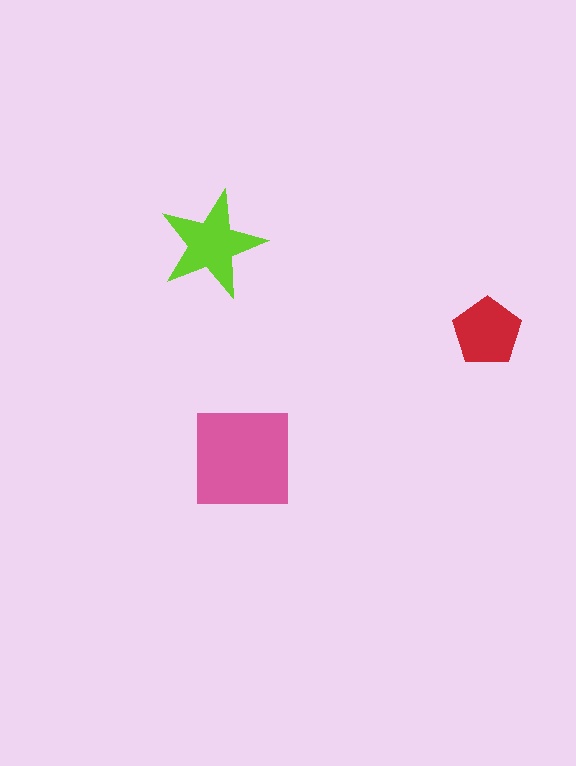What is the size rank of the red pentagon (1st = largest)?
3rd.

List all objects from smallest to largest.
The red pentagon, the lime star, the pink square.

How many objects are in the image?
There are 3 objects in the image.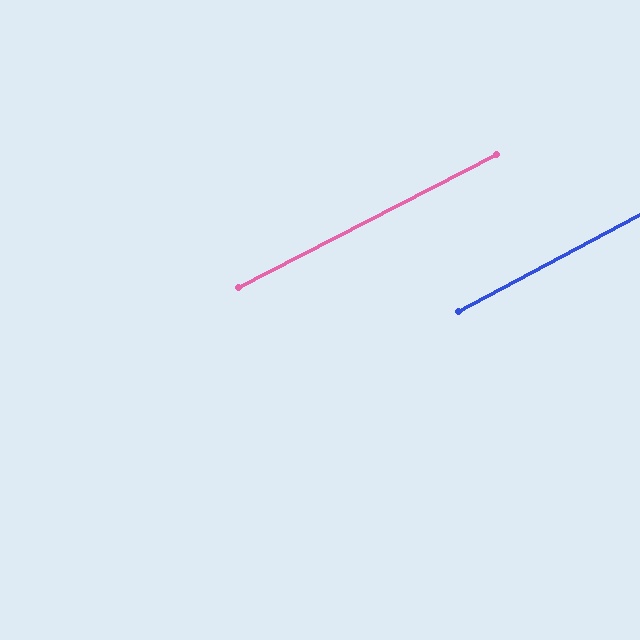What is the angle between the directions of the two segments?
Approximately 1 degree.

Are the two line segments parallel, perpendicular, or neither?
Parallel — their directions differ by only 0.9°.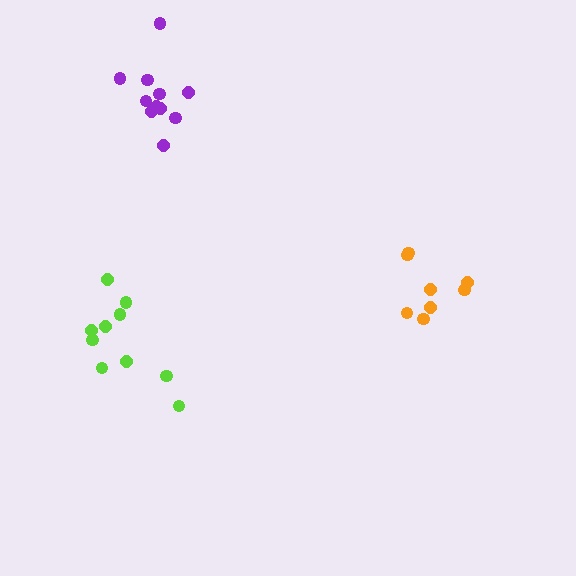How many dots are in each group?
Group 1: 8 dots, Group 2: 10 dots, Group 3: 11 dots (29 total).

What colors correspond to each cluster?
The clusters are colored: orange, lime, purple.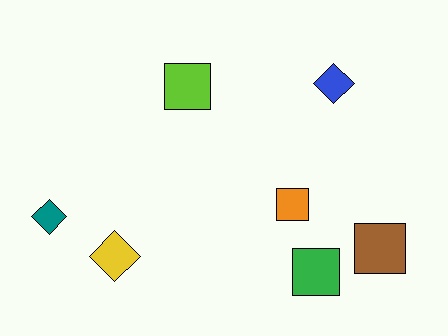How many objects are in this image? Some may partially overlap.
There are 7 objects.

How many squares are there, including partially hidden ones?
There are 4 squares.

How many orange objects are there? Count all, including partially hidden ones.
There is 1 orange object.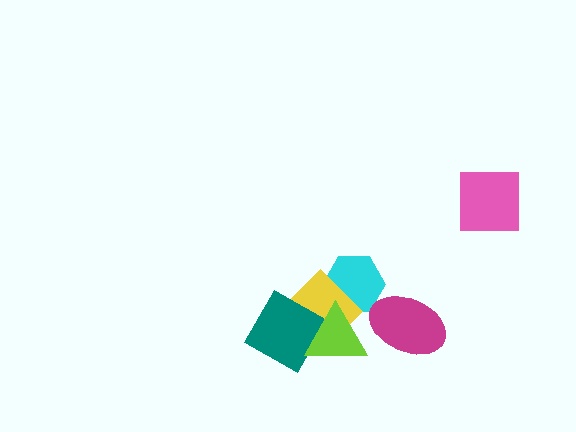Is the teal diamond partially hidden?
Yes, it is partially covered by another shape.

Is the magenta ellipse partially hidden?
No, no other shape covers it.